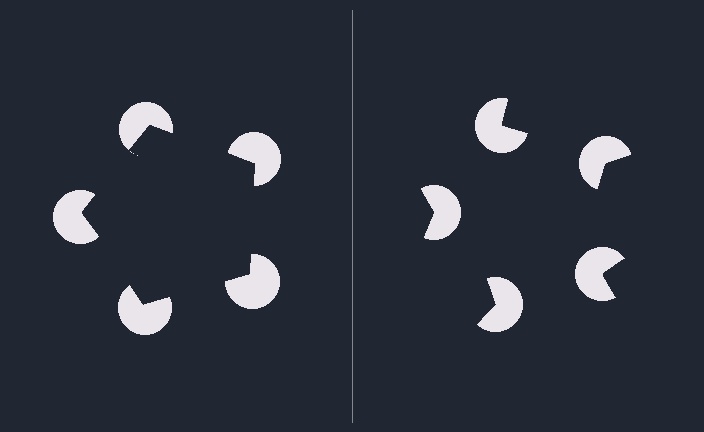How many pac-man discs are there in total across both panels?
10 — 5 on each side.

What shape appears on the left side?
An illusory pentagon.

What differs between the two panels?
The pac-man discs are positioned identically on both sides; only the wedge orientations differ. On the left they align to a pentagon; on the right they are misaligned.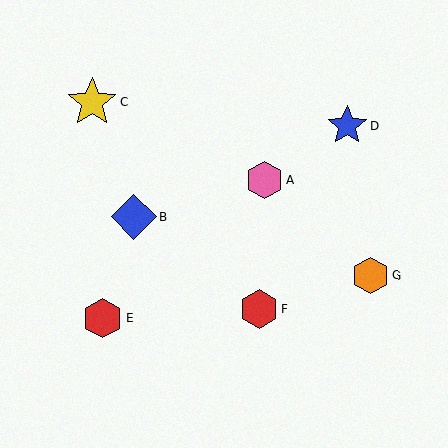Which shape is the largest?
The yellow star (labeled C) is the largest.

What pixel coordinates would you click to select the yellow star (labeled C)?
Click at (93, 102) to select the yellow star C.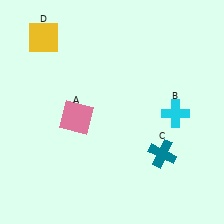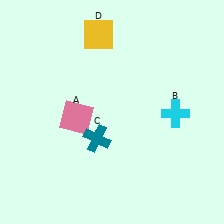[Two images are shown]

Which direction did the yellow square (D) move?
The yellow square (D) moved right.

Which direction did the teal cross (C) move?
The teal cross (C) moved left.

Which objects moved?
The objects that moved are: the teal cross (C), the yellow square (D).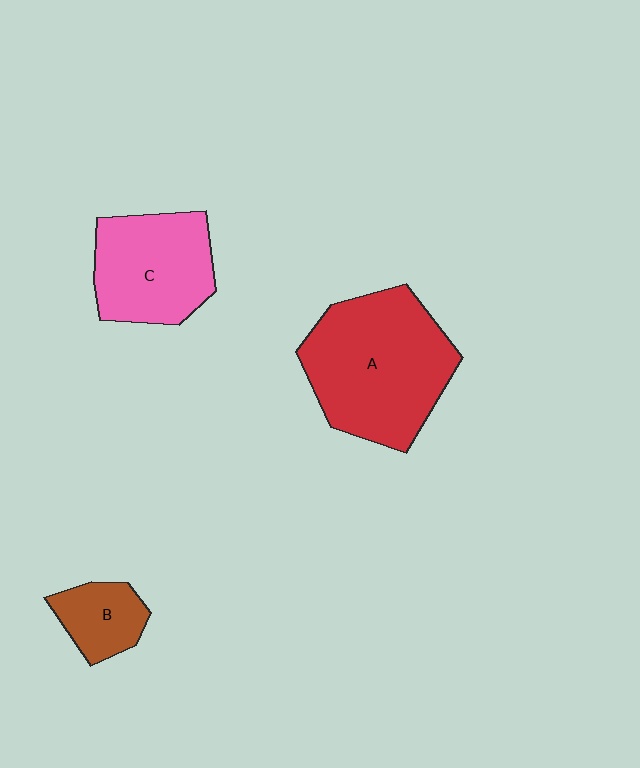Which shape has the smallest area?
Shape B (brown).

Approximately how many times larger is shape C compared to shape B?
Approximately 2.1 times.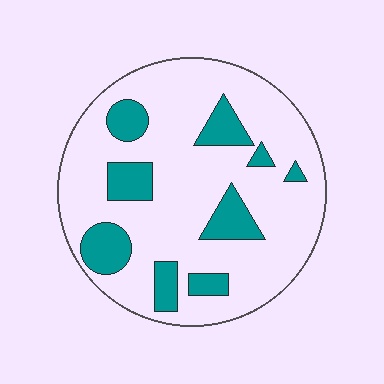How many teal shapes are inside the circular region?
9.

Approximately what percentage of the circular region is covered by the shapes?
Approximately 20%.